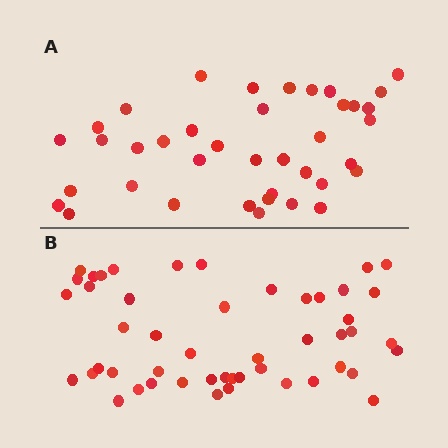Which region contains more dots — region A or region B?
Region B (the bottom region) has more dots.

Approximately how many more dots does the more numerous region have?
Region B has roughly 10 or so more dots than region A.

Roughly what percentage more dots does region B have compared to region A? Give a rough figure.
About 25% more.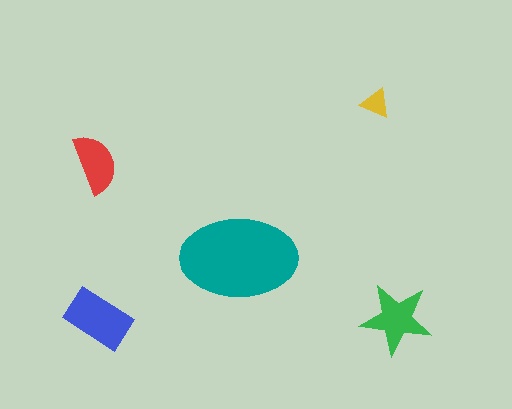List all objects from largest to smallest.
The teal ellipse, the blue rectangle, the green star, the red semicircle, the yellow triangle.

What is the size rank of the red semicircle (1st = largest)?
4th.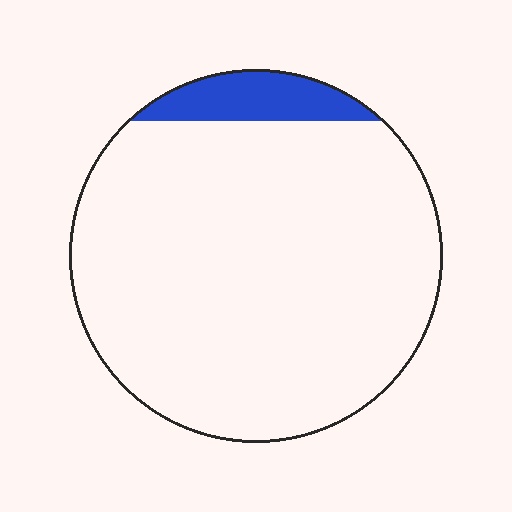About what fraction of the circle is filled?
About one tenth (1/10).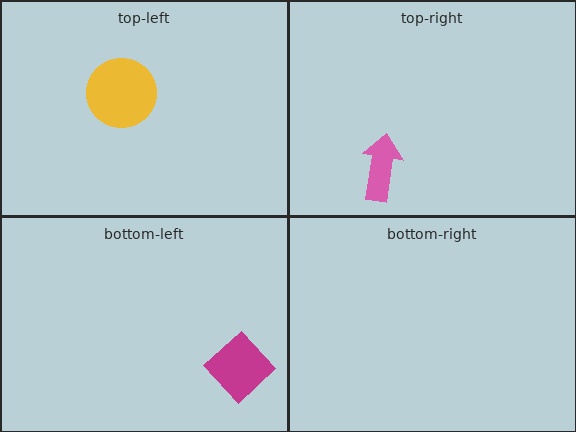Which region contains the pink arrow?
The top-right region.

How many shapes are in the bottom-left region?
1.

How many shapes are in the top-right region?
1.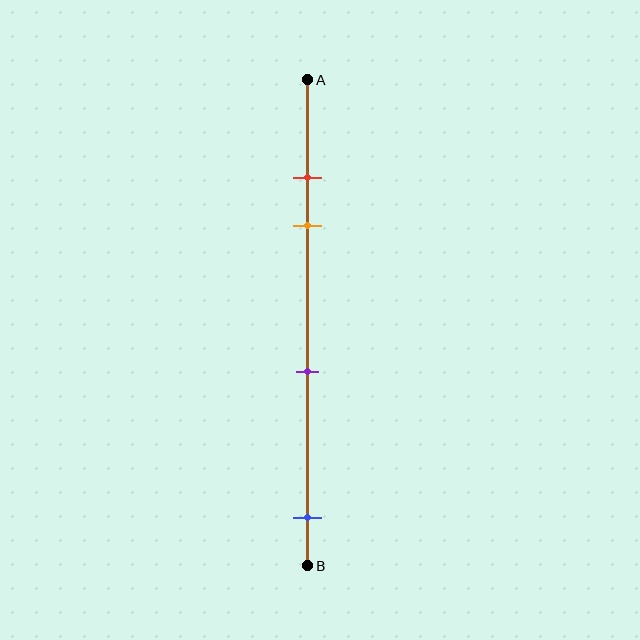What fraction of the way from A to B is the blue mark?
The blue mark is approximately 90% (0.9) of the way from A to B.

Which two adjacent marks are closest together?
The red and orange marks are the closest adjacent pair.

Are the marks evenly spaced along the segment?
No, the marks are not evenly spaced.